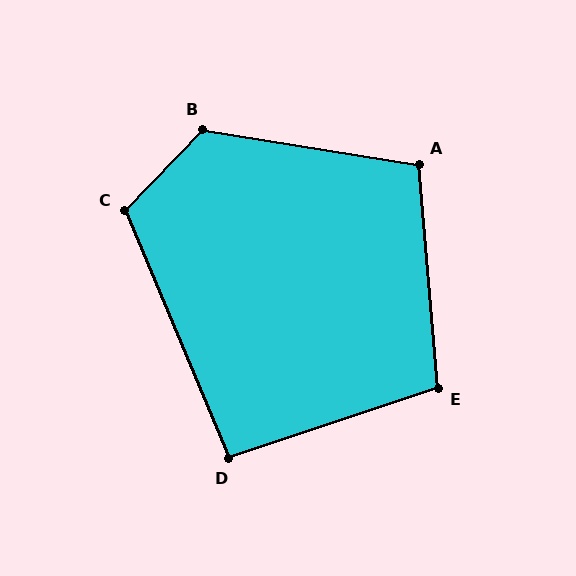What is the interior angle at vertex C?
Approximately 114 degrees (obtuse).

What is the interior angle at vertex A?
Approximately 104 degrees (obtuse).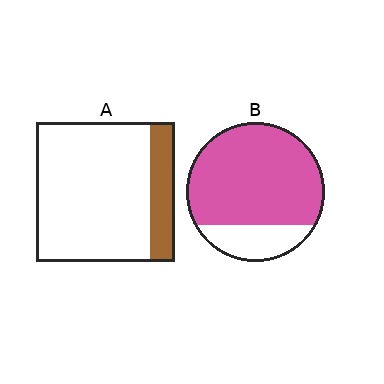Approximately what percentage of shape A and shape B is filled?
A is approximately 20% and B is approximately 80%.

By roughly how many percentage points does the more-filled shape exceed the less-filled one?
By roughly 60 percentage points (B over A).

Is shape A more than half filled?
No.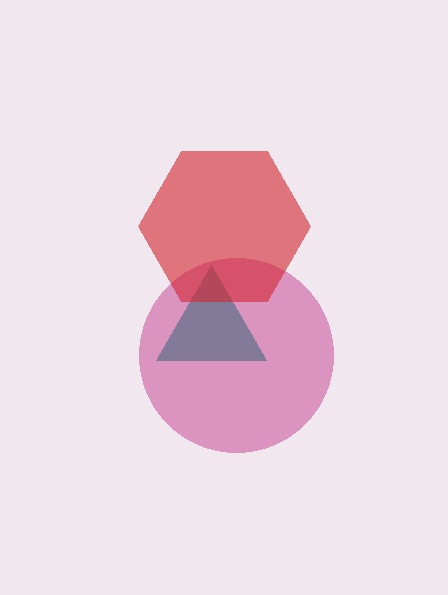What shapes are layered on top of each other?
The layered shapes are: a teal triangle, a magenta circle, a red hexagon.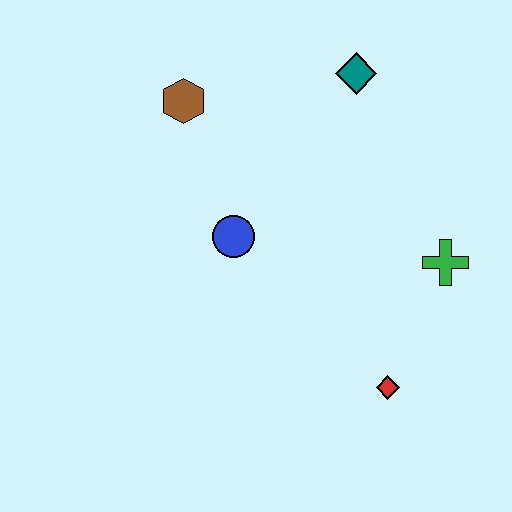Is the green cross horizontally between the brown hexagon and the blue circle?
No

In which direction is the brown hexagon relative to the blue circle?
The brown hexagon is above the blue circle.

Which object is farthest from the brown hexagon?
The red diamond is farthest from the brown hexagon.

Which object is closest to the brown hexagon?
The blue circle is closest to the brown hexagon.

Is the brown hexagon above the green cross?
Yes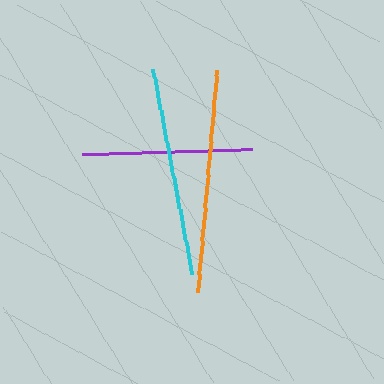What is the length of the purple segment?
The purple segment is approximately 170 pixels long.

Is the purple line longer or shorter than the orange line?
The orange line is longer than the purple line.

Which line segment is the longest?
The orange line is the longest at approximately 223 pixels.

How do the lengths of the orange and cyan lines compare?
The orange and cyan lines are approximately the same length.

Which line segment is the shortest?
The purple line is the shortest at approximately 170 pixels.